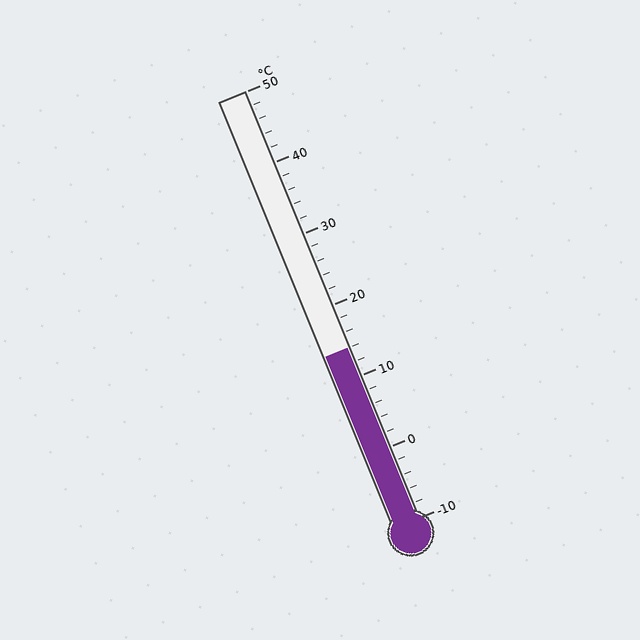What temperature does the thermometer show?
The thermometer shows approximately 14°C.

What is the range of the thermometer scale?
The thermometer scale ranges from -10°C to 50°C.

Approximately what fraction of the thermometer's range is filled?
The thermometer is filled to approximately 40% of its range.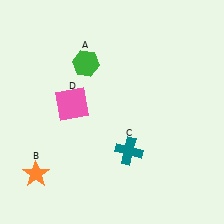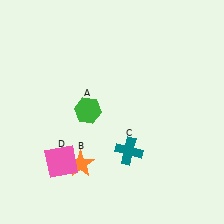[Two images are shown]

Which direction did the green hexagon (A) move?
The green hexagon (A) moved down.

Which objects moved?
The objects that moved are: the green hexagon (A), the orange star (B), the pink square (D).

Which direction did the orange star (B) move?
The orange star (B) moved right.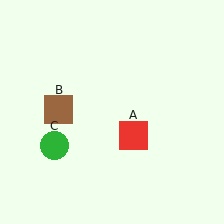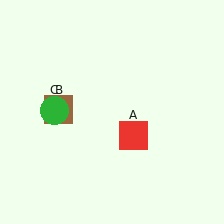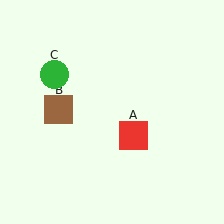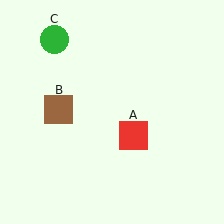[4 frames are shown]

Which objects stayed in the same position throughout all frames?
Red square (object A) and brown square (object B) remained stationary.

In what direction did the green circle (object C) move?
The green circle (object C) moved up.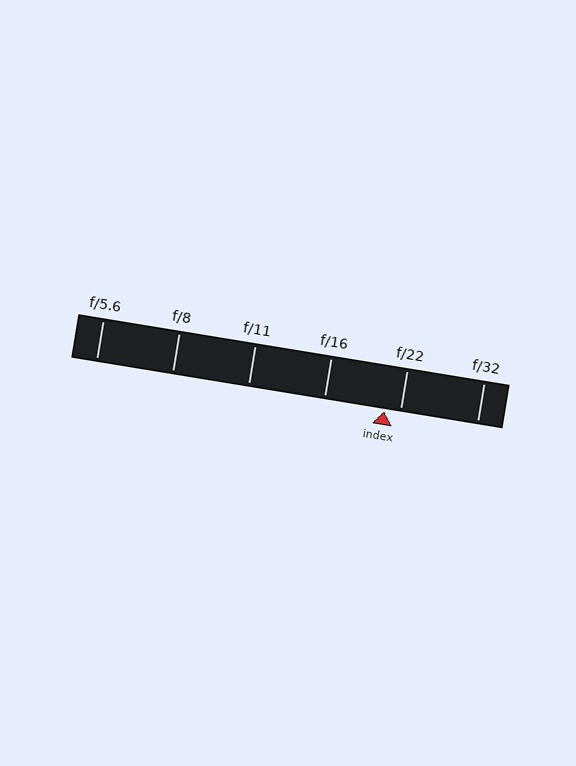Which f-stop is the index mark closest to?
The index mark is closest to f/22.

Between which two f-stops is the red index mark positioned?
The index mark is between f/16 and f/22.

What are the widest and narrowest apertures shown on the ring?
The widest aperture shown is f/5.6 and the narrowest is f/32.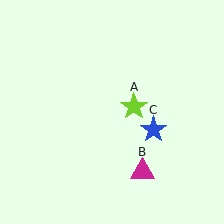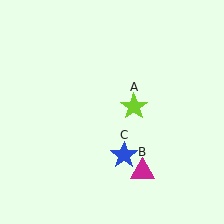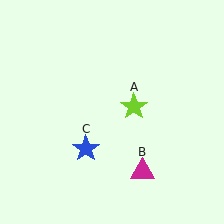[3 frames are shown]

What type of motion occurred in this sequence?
The blue star (object C) rotated clockwise around the center of the scene.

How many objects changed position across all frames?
1 object changed position: blue star (object C).